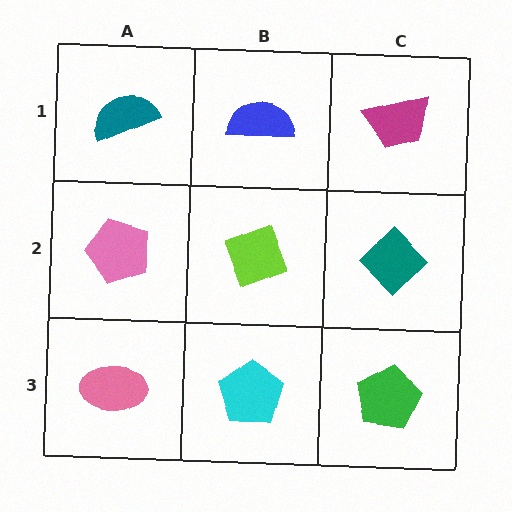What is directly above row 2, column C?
A magenta trapezoid.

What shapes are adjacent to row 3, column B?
A lime diamond (row 2, column B), a pink ellipse (row 3, column A), a green pentagon (row 3, column C).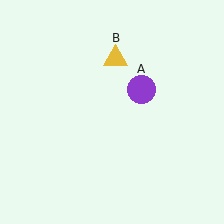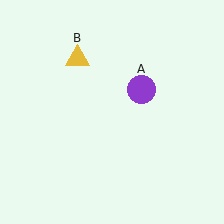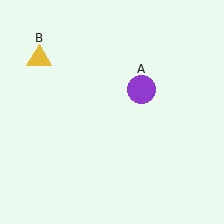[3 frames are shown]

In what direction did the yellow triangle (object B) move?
The yellow triangle (object B) moved left.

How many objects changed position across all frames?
1 object changed position: yellow triangle (object B).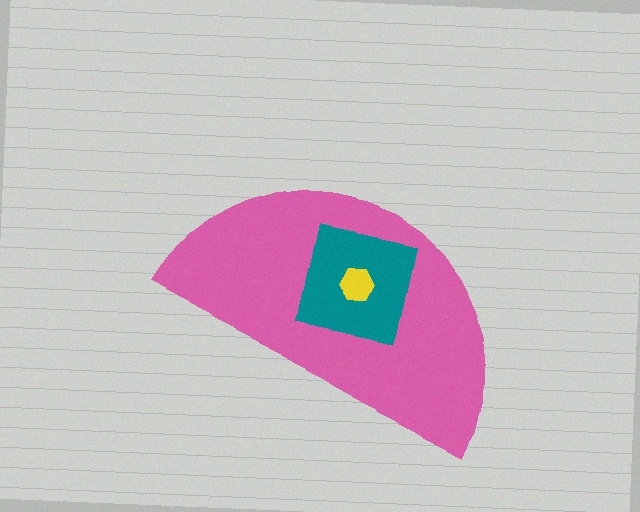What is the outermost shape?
The pink semicircle.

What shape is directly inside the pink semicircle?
The teal square.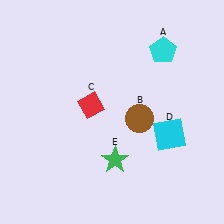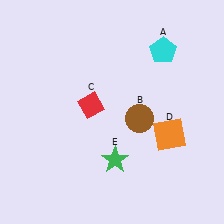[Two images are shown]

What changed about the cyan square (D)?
In Image 1, D is cyan. In Image 2, it changed to orange.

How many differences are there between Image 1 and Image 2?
There is 1 difference between the two images.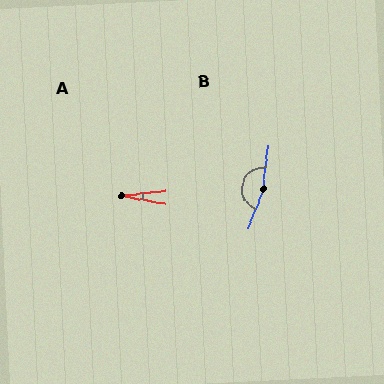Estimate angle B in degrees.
Approximately 167 degrees.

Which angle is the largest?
B, at approximately 167 degrees.